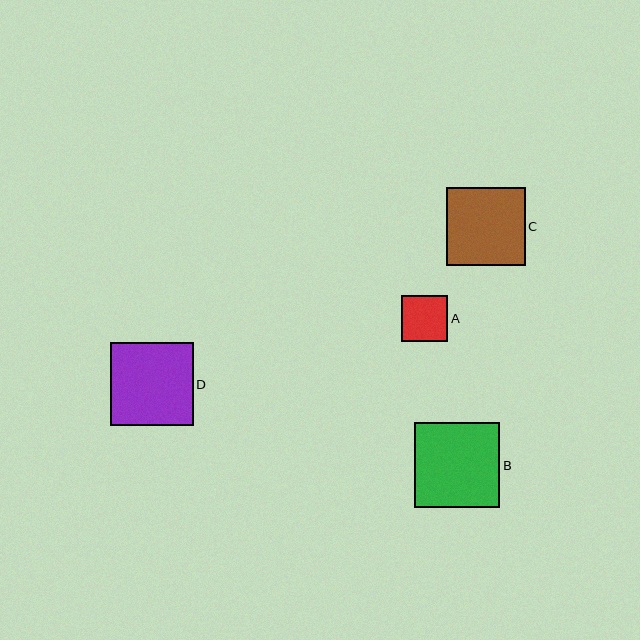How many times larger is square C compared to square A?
Square C is approximately 1.7 times the size of square A.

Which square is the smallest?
Square A is the smallest with a size of approximately 46 pixels.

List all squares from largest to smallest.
From largest to smallest: B, D, C, A.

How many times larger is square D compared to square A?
Square D is approximately 1.8 times the size of square A.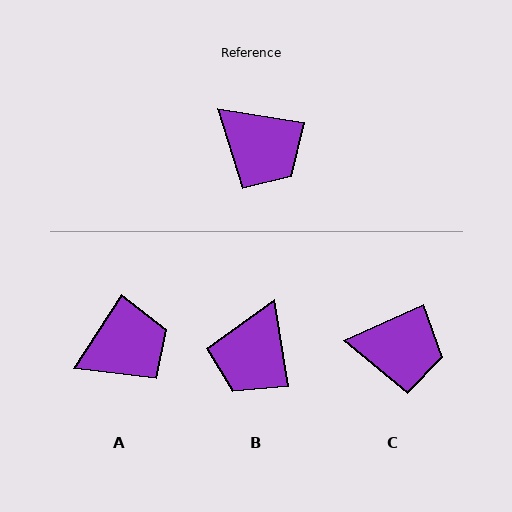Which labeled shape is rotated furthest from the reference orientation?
B, about 72 degrees away.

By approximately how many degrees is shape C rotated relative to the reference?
Approximately 33 degrees counter-clockwise.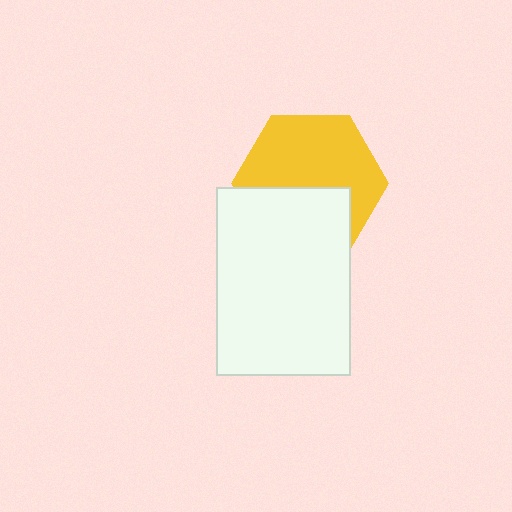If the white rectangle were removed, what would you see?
You would see the complete yellow hexagon.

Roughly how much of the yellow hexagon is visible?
About half of it is visible (roughly 61%).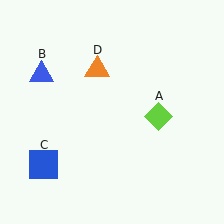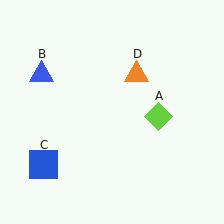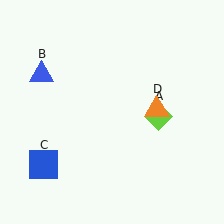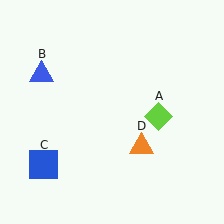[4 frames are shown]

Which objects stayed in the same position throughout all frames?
Lime diamond (object A) and blue triangle (object B) and blue square (object C) remained stationary.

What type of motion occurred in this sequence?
The orange triangle (object D) rotated clockwise around the center of the scene.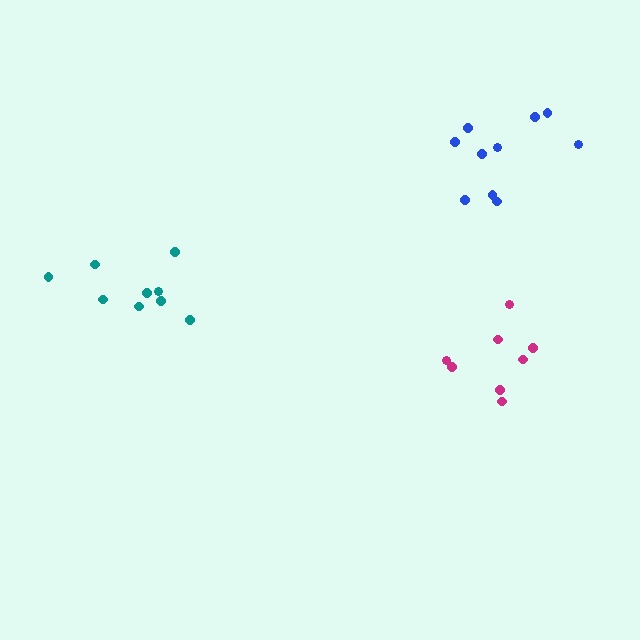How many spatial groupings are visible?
There are 3 spatial groupings.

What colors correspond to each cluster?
The clusters are colored: magenta, teal, blue.